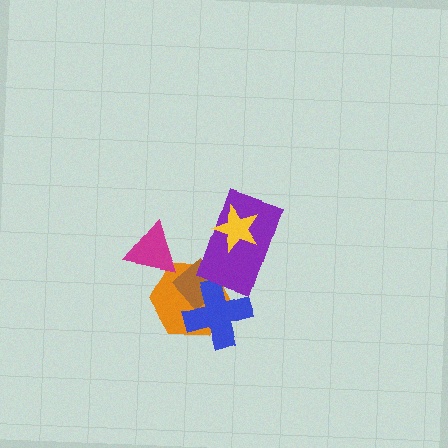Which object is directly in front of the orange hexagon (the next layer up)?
The brown diamond is directly in front of the orange hexagon.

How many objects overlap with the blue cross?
2 objects overlap with the blue cross.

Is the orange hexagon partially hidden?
Yes, it is partially covered by another shape.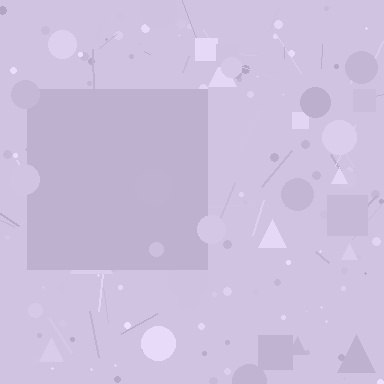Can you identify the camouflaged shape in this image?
The camouflaged shape is a square.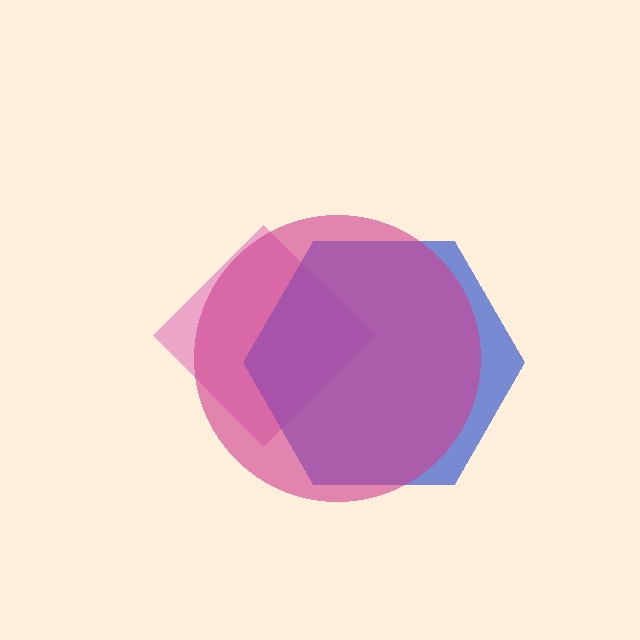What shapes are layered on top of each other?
The layered shapes are: a pink diamond, a blue hexagon, a magenta circle.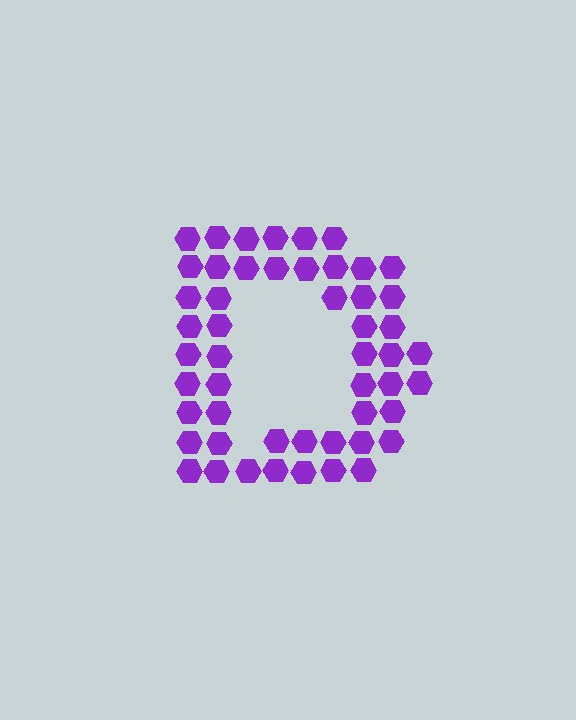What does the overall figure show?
The overall figure shows the letter D.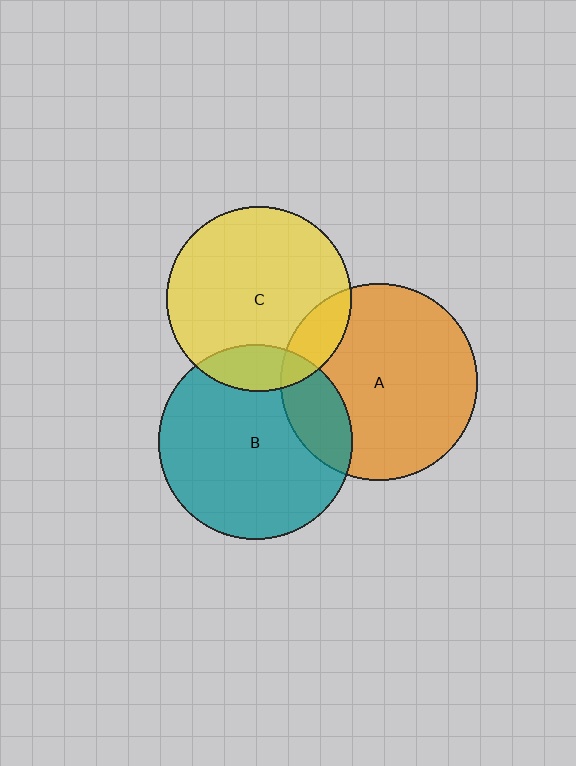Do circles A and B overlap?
Yes.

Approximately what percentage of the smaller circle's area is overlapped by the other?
Approximately 20%.